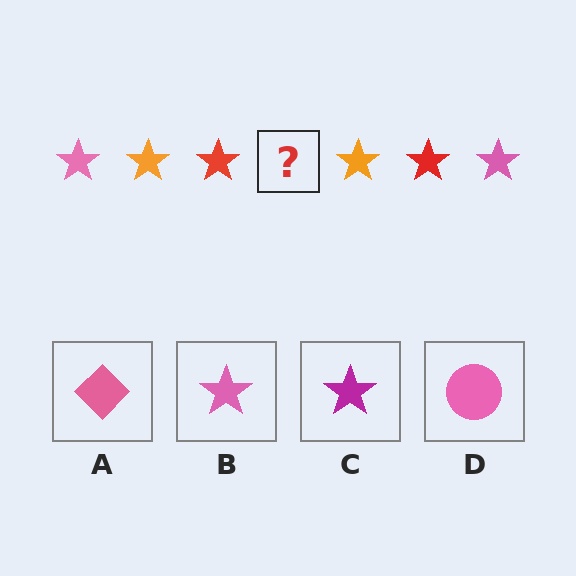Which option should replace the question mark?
Option B.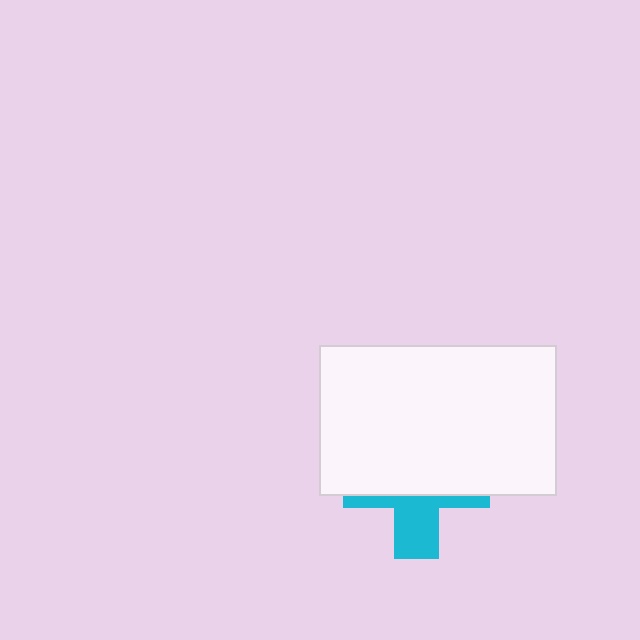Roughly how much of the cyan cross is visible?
A small part of it is visible (roughly 37%).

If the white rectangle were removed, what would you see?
You would see the complete cyan cross.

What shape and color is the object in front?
The object in front is a white rectangle.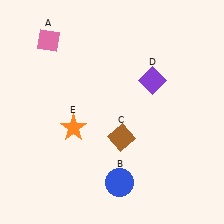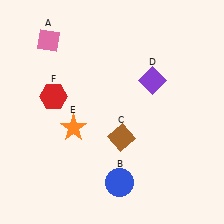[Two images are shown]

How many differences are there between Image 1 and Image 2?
There is 1 difference between the two images.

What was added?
A red hexagon (F) was added in Image 2.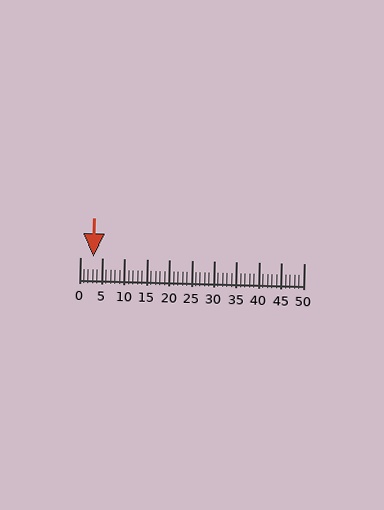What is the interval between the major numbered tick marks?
The major tick marks are spaced 5 units apart.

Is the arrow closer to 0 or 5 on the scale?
The arrow is closer to 5.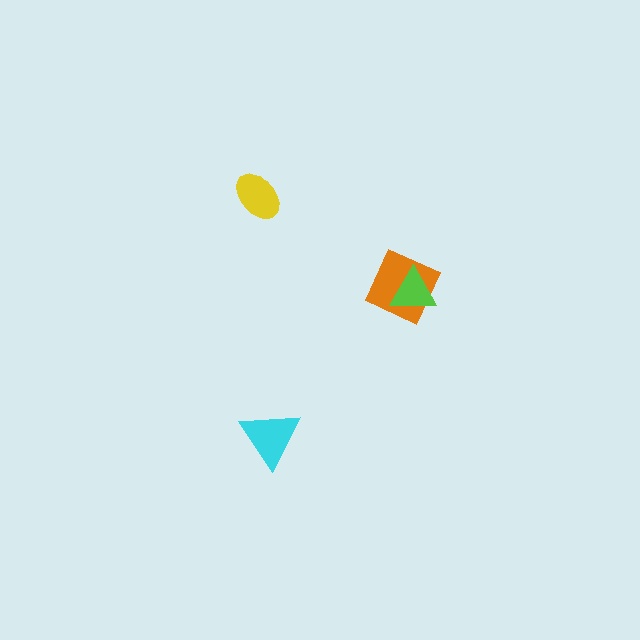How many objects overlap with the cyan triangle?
0 objects overlap with the cyan triangle.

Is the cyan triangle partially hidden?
No, no other shape covers it.